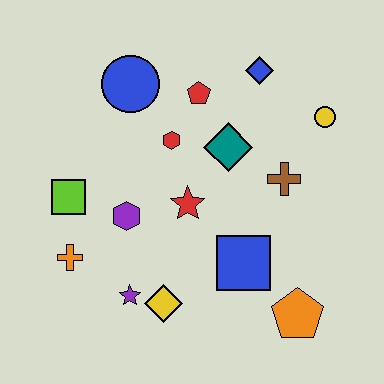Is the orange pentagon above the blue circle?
No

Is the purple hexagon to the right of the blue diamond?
No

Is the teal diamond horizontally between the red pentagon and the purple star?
No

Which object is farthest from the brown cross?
The orange cross is farthest from the brown cross.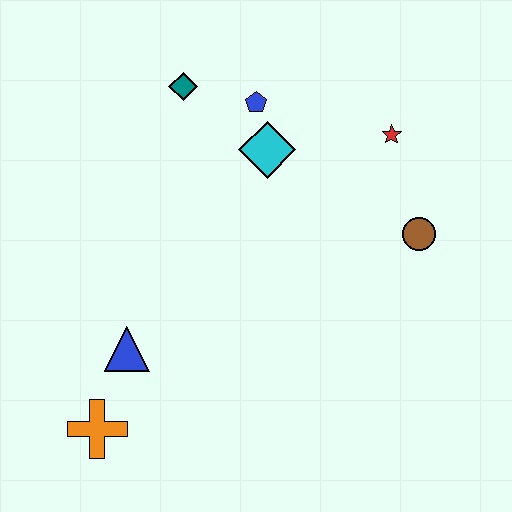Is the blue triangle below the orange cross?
No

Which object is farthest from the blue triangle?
The red star is farthest from the blue triangle.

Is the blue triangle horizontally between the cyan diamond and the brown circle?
No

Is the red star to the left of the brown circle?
Yes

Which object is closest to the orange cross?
The blue triangle is closest to the orange cross.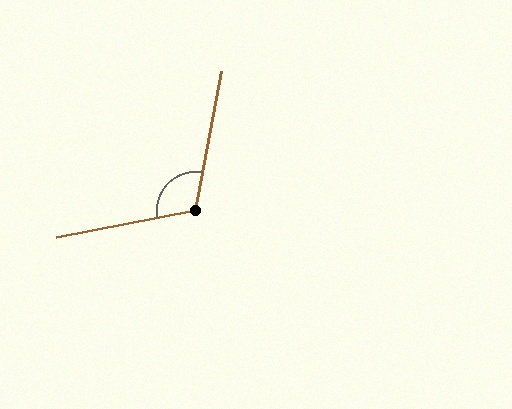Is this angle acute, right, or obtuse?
It is obtuse.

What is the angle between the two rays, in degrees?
Approximately 112 degrees.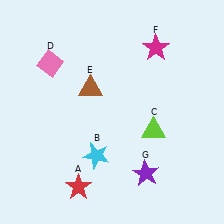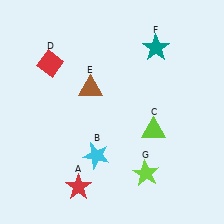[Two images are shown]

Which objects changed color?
D changed from pink to red. F changed from magenta to teal. G changed from purple to lime.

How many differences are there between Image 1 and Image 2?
There are 3 differences between the two images.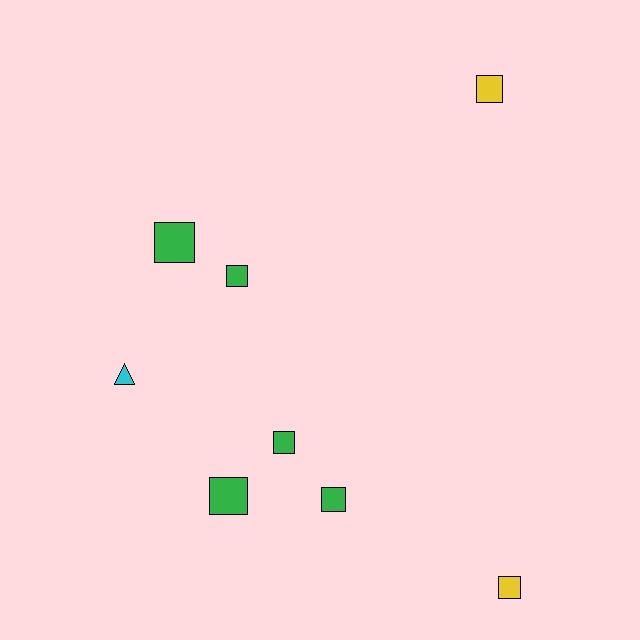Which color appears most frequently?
Green, with 5 objects.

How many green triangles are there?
There are no green triangles.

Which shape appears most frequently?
Square, with 7 objects.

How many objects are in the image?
There are 8 objects.